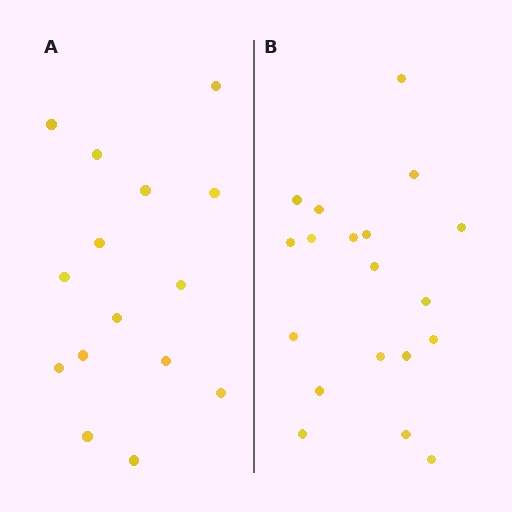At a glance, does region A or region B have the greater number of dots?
Region B (the right region) has more dots.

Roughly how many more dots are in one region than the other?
Region B has about 4 more dots than region A.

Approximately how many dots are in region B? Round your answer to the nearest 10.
About 20 dots. (The exact count is 19, which rounds to 20.)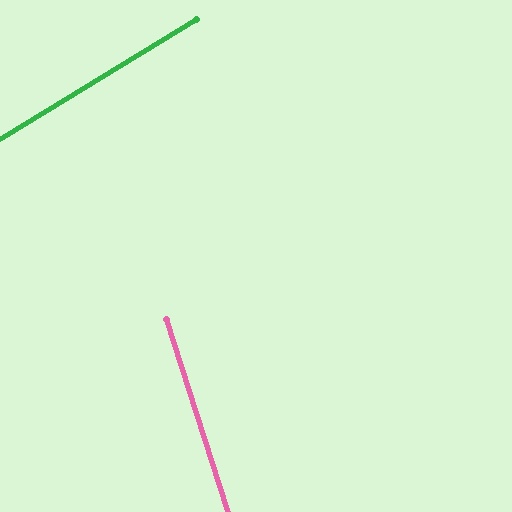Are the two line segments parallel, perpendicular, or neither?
Neither parallel nor perpendicular — they differ by about 76°.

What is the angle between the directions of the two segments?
Approximately 76 degrees.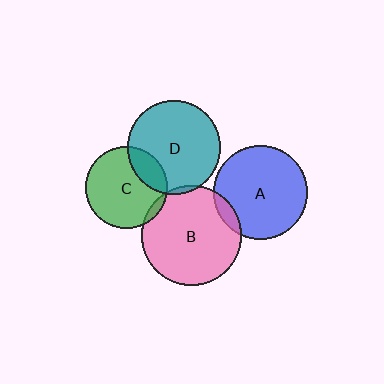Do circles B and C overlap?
Yes.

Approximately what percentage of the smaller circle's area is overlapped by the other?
Approximately 5%.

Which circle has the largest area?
Circle B (pink).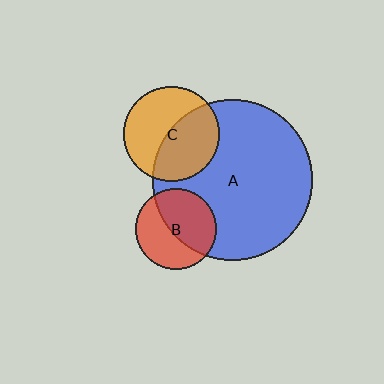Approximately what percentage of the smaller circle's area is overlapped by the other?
Approximately 55%.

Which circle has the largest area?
Circle A (blue).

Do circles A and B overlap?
Yes.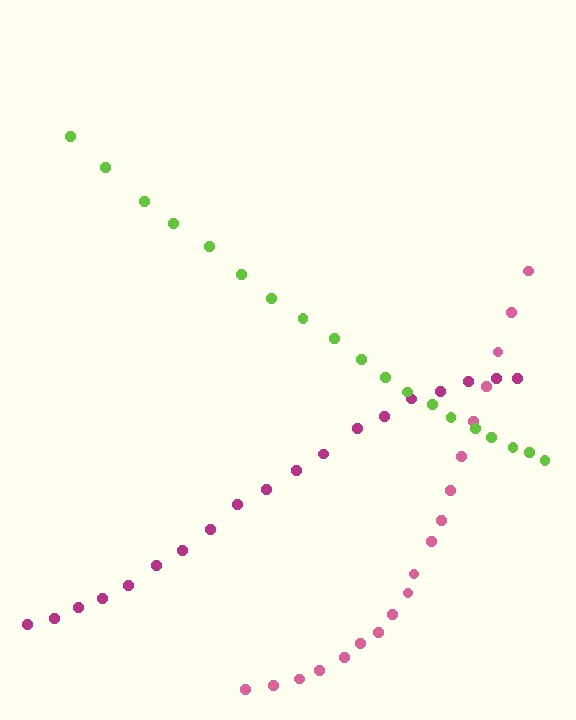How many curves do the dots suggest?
There are 3 distinct paths.